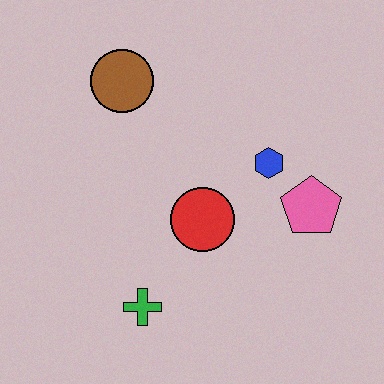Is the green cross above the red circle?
No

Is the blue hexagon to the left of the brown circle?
No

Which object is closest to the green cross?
The red circle is closest to the green cross.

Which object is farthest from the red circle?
The brown circle is farthest from the red circle.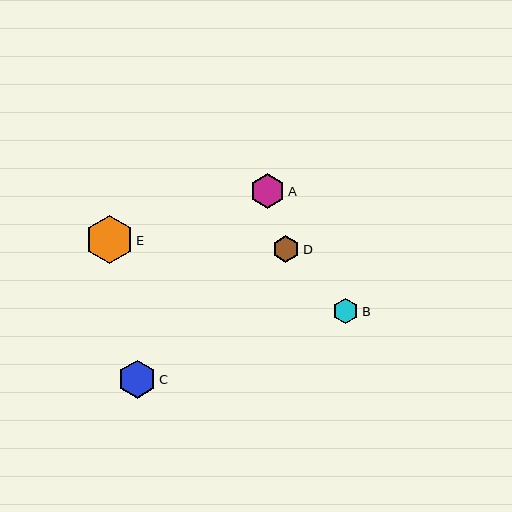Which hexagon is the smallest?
Hexagon B is the smallest with a size of approximately 25 pixels.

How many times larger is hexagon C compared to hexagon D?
Hexagon C is approximately 1.4 times the size of hexagon D.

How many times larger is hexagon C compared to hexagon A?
Hexagon C is approximately 1.1 times the size of hexagon A.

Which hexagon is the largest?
Hexagon E is the largest with a size of approximately 48 pixels.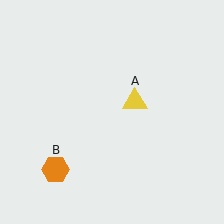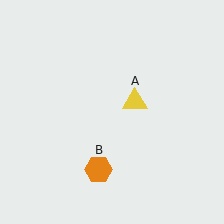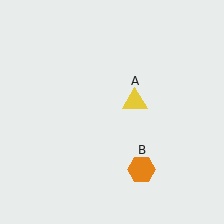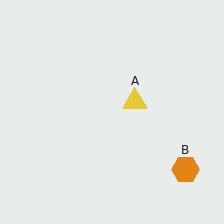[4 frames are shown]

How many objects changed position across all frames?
1 object changed position: orange hexagon (object B).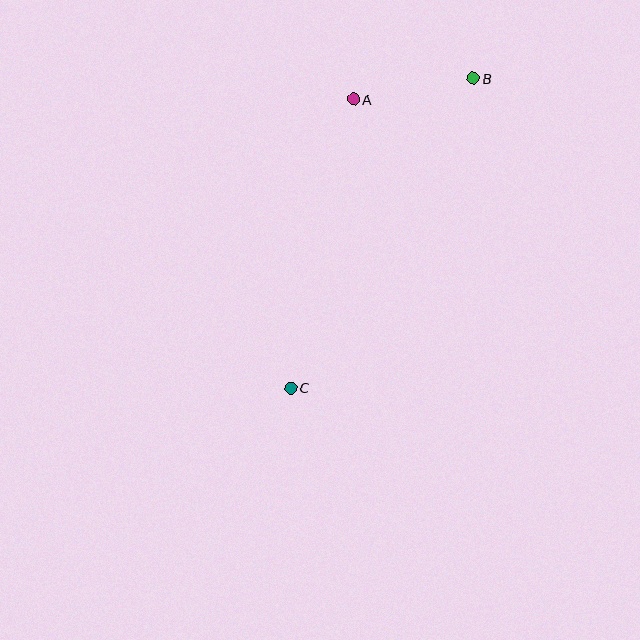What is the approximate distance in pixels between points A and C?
The distance between A and C is approximately 295 pixels.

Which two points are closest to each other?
Points A and B are closest to each other.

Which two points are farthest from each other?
Points B and C are farthest from each other.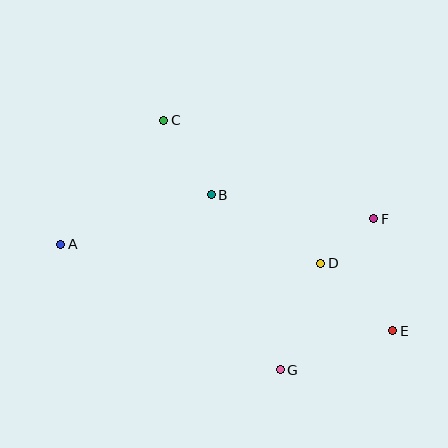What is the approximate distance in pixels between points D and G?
The distance between D and G is approximately 114 pixels.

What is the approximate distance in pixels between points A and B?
The distance between A and B is approximately 158 pixels.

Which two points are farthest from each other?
Points A and E are farthest from each other.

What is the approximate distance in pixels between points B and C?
The distance between B and C is approximately 88 pixels.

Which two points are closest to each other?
Points D and F are closest to each other.